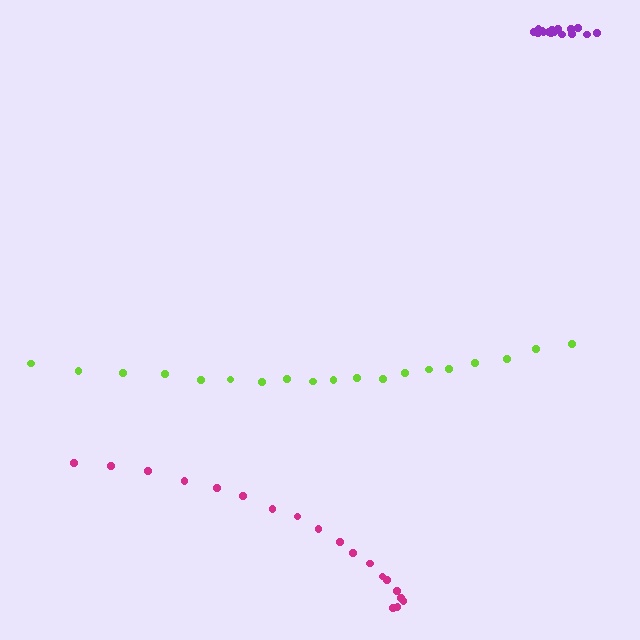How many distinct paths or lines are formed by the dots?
There are 3 distinct paths.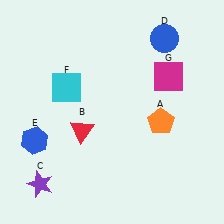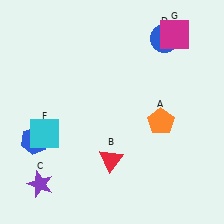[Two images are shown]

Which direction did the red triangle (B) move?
The red triangle (B) moved down.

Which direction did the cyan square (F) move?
The cyan square (F) moved down.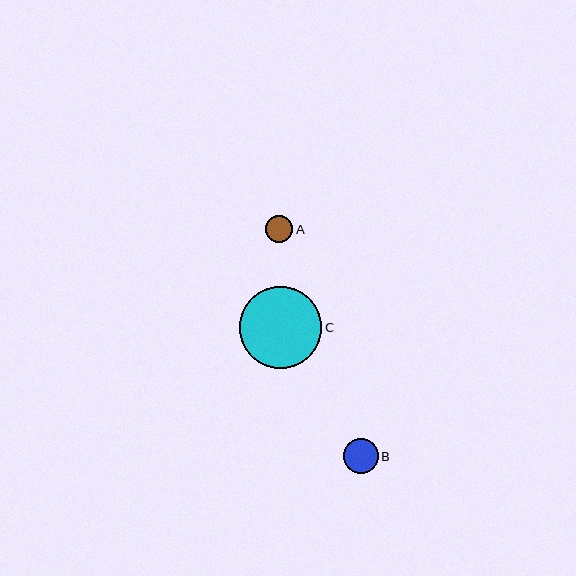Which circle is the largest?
Circle C is the largest with a size of approximately 82 pixels.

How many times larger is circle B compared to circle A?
Circle B is approximately 1.2 times the size of circle A.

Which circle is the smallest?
Circle A is the smallest with a size of approximately 28 pixels.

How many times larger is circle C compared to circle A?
Circle C is approximately 3.0 times the size of circle A.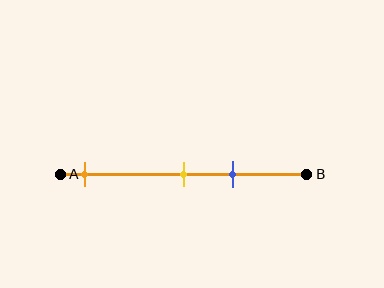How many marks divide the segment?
There are 3 marks dividing the segment.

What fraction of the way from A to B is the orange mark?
The orange mark is approximately 10% (0.1) of the way from A to B.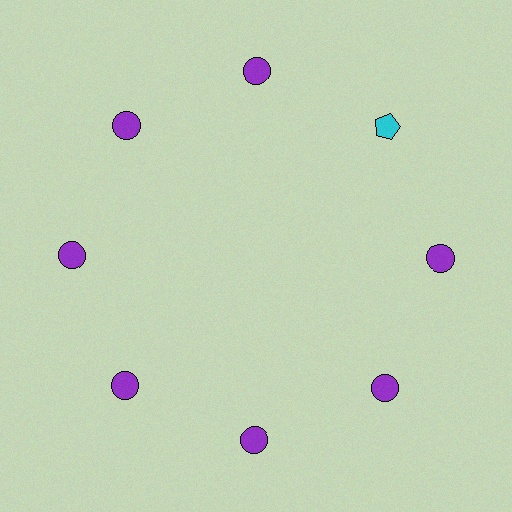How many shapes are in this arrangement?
There are 8 shapes arranged in a ring pattern.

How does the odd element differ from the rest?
It differs in both color (cyan instead of purple) and shape (pentagon instead of circle).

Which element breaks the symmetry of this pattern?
The cyan pentagon at roughly the 2 o'clock position breaks the symmetry. All other shapes are purple circles.